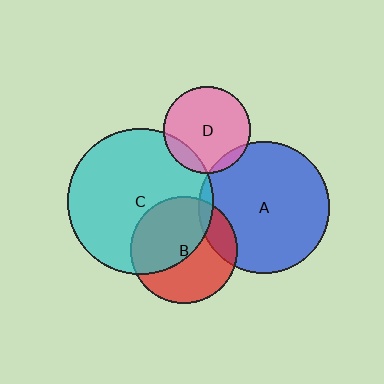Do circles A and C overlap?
Yes.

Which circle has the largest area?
Circle C (cyan).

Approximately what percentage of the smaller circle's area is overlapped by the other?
Approximately 5%.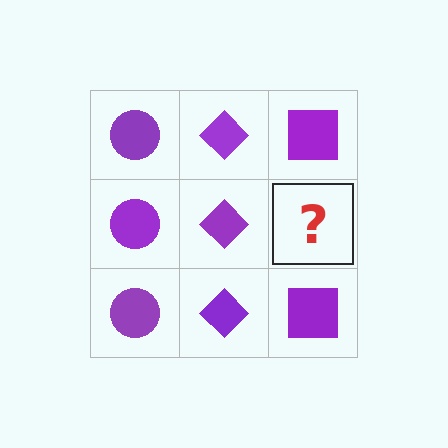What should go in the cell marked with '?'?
The missing cell should contain a purple square.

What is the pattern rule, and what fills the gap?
The rule is that each column has a consistent shape. The gap should be filled with a purple square.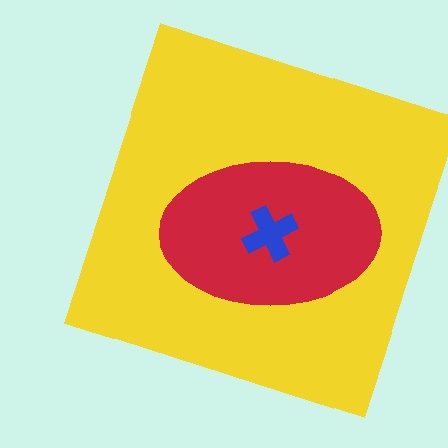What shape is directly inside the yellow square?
The red ellipse.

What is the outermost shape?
The yellow square.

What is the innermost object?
The blue cross.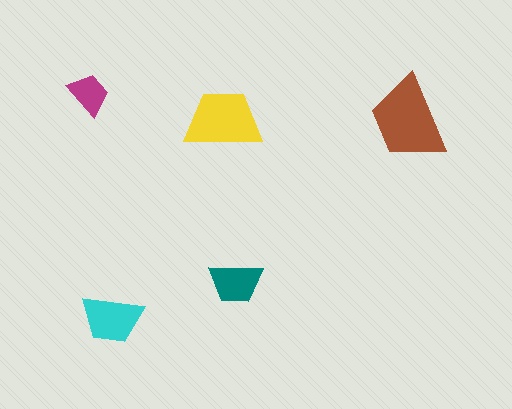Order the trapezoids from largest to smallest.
the brown one, the yellow one, the cyan one, the teal one, the magenta one.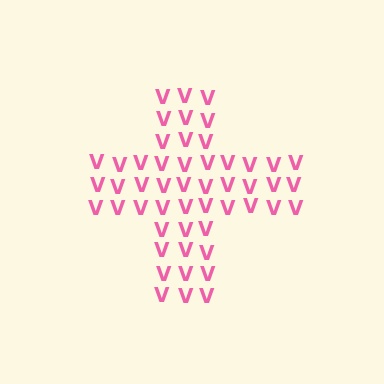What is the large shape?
The large shape is a cross.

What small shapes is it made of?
It is made of small letter V's.